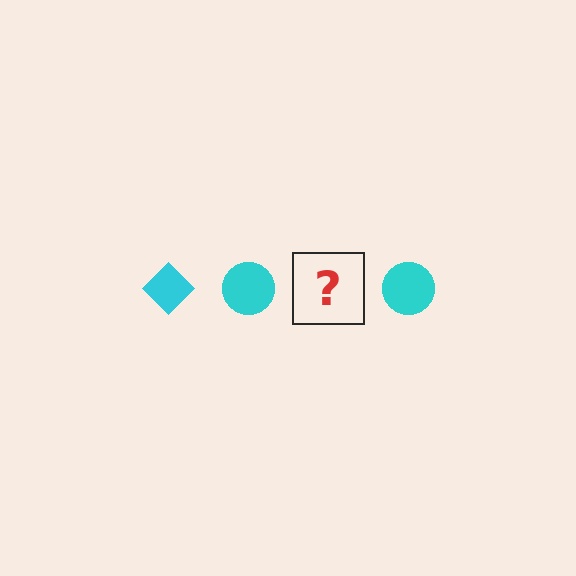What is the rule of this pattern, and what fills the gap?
The rule is that the pattern cycles through diamond, circle shapes in cyan. The gap should be filled with a cyan diamond.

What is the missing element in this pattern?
The missing element is a cyan diamond.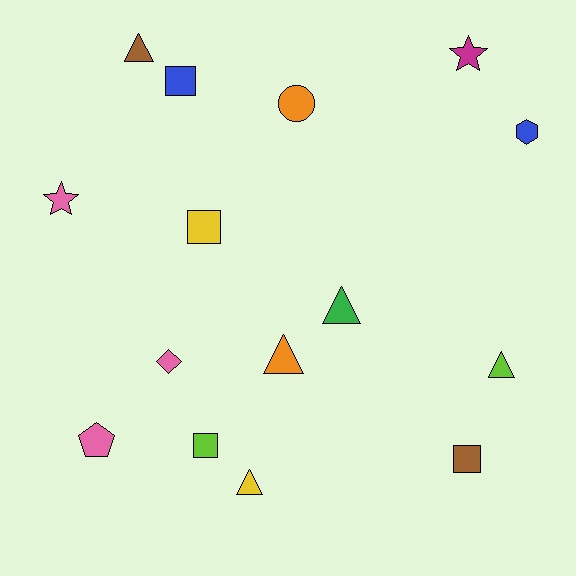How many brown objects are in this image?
There are 2 brown objects.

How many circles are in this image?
There is 1 circle.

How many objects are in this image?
There are 15 objects.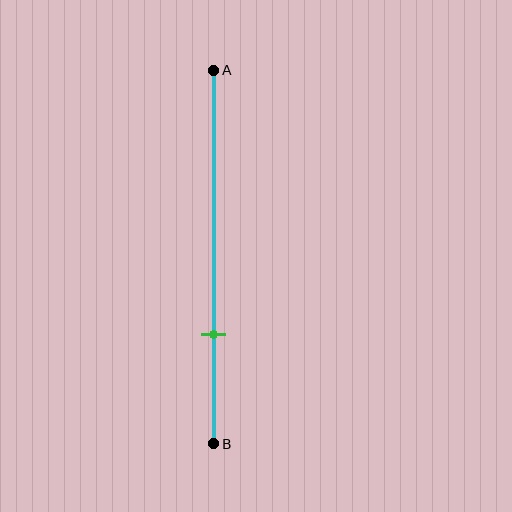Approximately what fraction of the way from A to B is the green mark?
The green mark is approximately 70% of the way from A to B.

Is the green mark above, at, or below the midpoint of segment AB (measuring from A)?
The green mark is below the midpoint of segment AB.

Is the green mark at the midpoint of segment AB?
No, the mark is at about 70% from A, not at the 50% midpoint.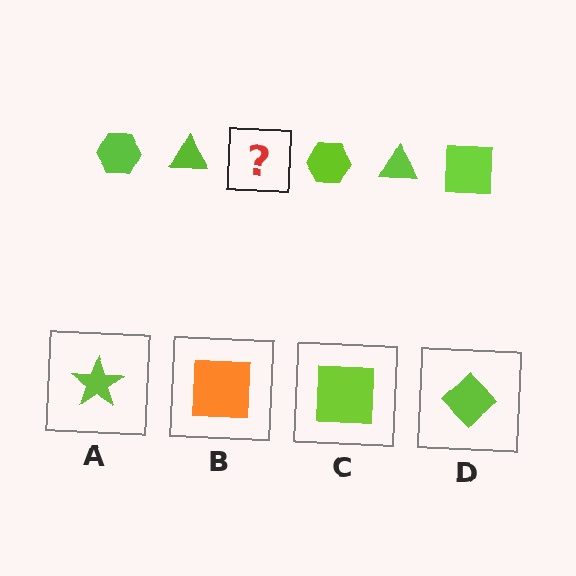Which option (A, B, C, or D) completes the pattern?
C.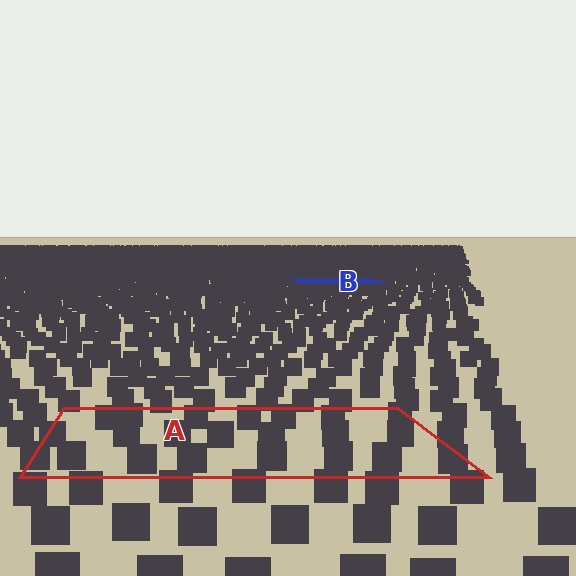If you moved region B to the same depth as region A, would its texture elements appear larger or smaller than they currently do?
They would appear larger. At a closer depth, the same texture elements are projected at a bigger on-screen size.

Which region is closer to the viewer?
Region A is closer. The texture elements there are larger and more spread out.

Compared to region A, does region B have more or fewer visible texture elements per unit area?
Region B has more texture elements per unit area — they are packed more densely because it is farther away.